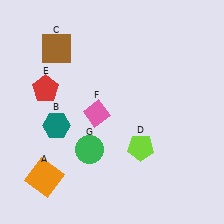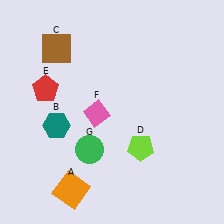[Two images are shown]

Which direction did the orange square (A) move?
The orange square (A) moved right.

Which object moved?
The orange square (A) moved right.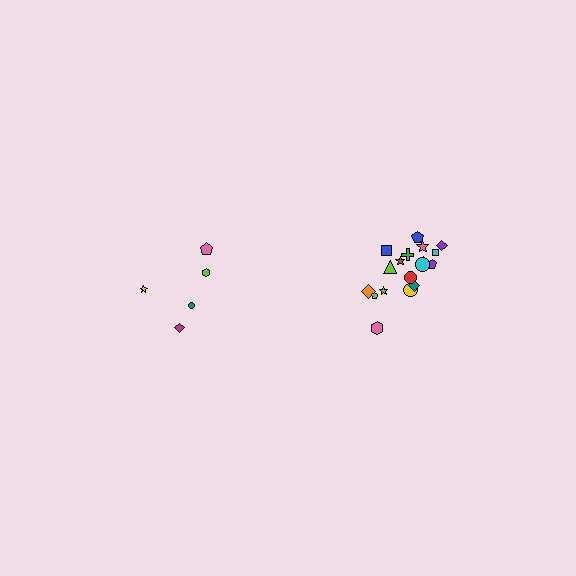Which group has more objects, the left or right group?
The right group.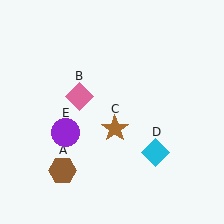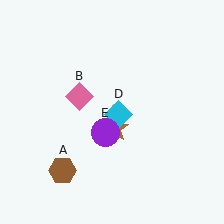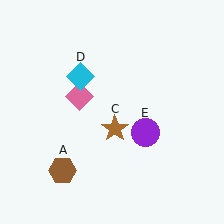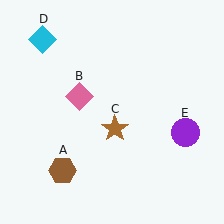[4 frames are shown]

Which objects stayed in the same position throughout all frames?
Brown hexagon (object A) and pink diamond (object B) and brown star (object C) remained stationary.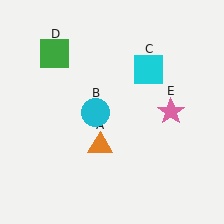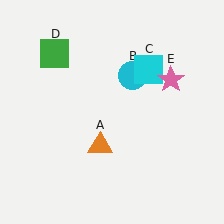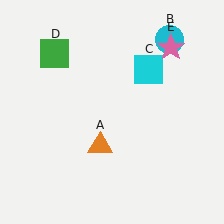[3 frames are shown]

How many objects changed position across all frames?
2 objects changed position: cyan circle (object B), pink star (object E).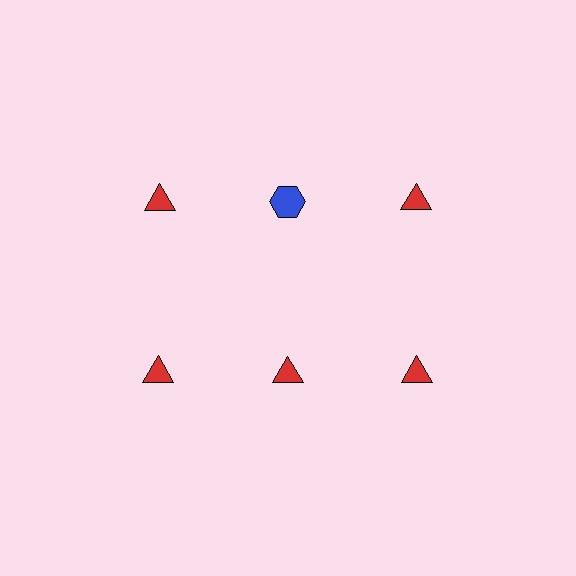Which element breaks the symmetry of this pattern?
The blue hexagon in the top row, second from left column breaks the symmetry. All other shapes are red triangles.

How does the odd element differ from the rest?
It differs in both color (blue instead of red) and shape (hexagon instead of triangle).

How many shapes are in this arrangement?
There are 6 shapes arranged in a grid pattern.